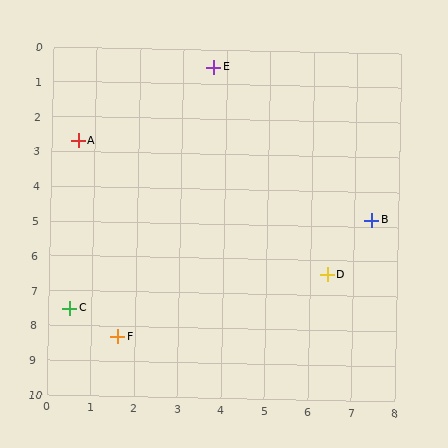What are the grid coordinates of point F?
Point F is at approximately (1.6, 8.3).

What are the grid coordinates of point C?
Point C is at approximately (0.5, 7.5).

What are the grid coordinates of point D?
Point D is at approximately (6.4, 6.4).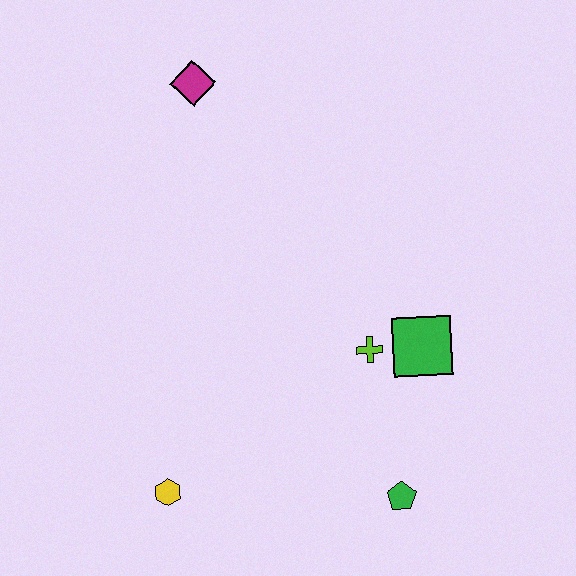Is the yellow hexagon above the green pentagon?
Yes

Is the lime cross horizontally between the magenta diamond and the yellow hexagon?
No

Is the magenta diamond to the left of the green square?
Yes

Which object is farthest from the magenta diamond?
The green pentagon is farthest from the magenta diamond.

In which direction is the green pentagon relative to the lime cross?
The green pentagon is below the lime cross.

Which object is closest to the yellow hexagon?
The green pentagon is closest to the yellow hexagon.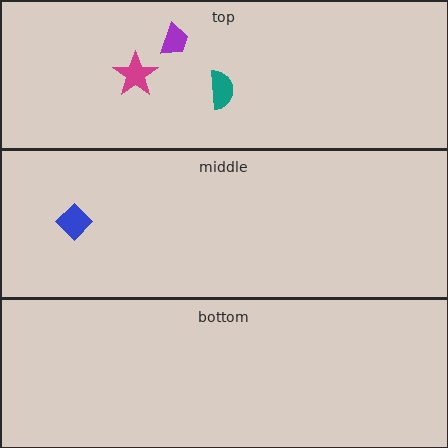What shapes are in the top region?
The magenta star, the purple trapezoid, the teal semicircle.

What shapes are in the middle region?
The blue diamond.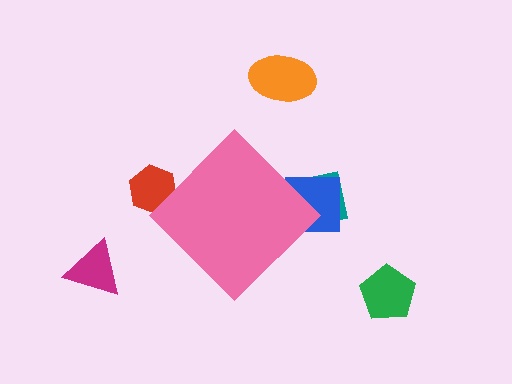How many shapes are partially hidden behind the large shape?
3 shapes are partially hidden.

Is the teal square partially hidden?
Yes, the teal square is partially hidden behind the pink diamond.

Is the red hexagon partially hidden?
Yes, the red hexagon is partially hidden behind the pink diamond.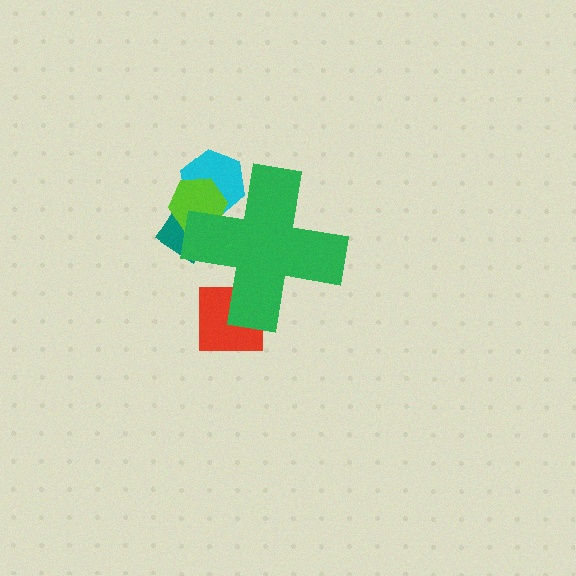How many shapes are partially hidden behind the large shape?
4 shapes are partially hidden.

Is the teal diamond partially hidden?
Yes, the teal diamond is partially hidden behind the green cross.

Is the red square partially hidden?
Yes, the red square is partially hidden behind the green cross.